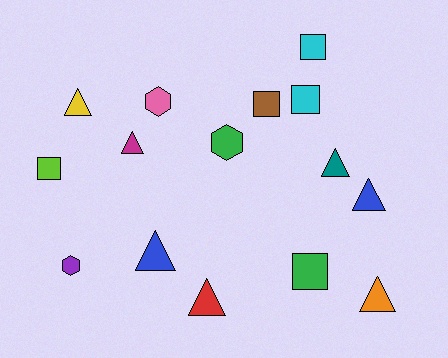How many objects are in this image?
There are 15 objects.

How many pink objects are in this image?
There is 1 pink object.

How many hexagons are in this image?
There are 3 hexagons.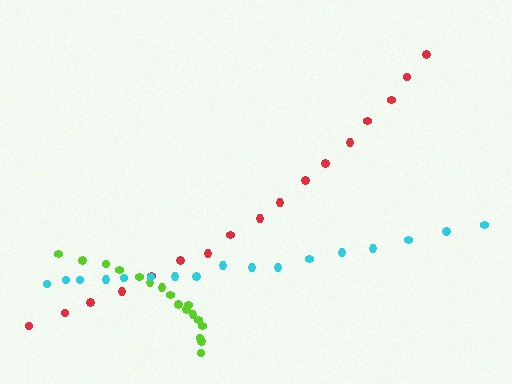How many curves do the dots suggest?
There are 3 distinct paths.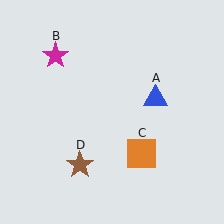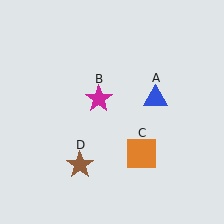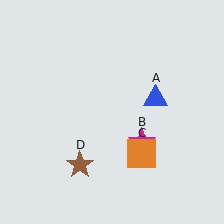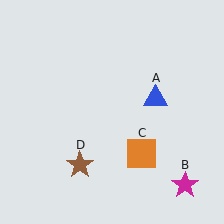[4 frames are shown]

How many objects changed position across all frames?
1 object changed position: magenta star (object B).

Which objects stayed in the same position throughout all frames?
Blue triangle (object A) and orange square (object C) and brown star (object D) remained stationary.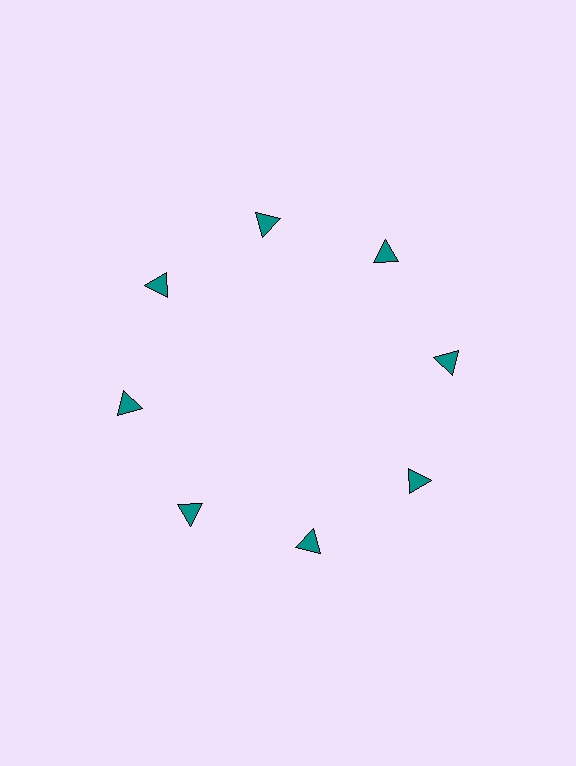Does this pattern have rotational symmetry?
Yes, this pattern has 8-fold rotational symmetry. It looks the same after rotating 45 degrees around the center.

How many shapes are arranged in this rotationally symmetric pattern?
There are 8 shapes, arranged in 8 groups of 1.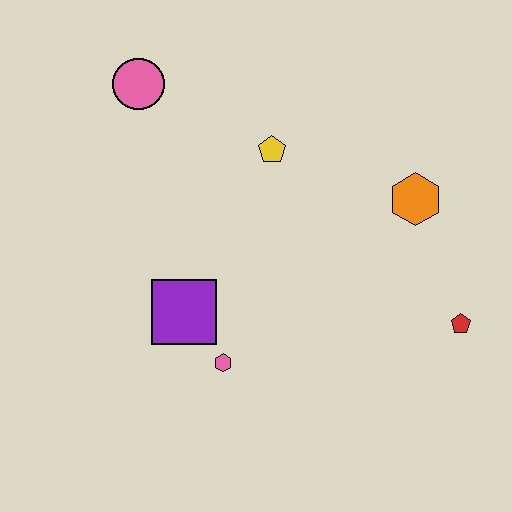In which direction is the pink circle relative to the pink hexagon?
The pink circle is above the pink hexagon.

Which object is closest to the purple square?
The pink hexagon is closest to the purple square.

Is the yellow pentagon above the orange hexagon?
Yes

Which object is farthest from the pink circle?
The red pentagon is farthest from the pink circle.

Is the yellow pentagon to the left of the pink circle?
No